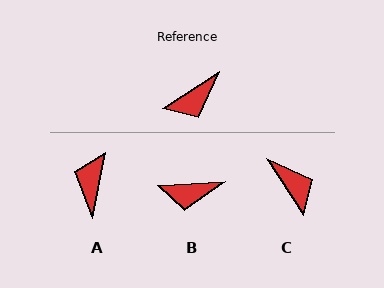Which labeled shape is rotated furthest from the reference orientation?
A, about 134 degrees away.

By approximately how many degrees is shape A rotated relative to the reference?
Approximately 134 degrees clockwise.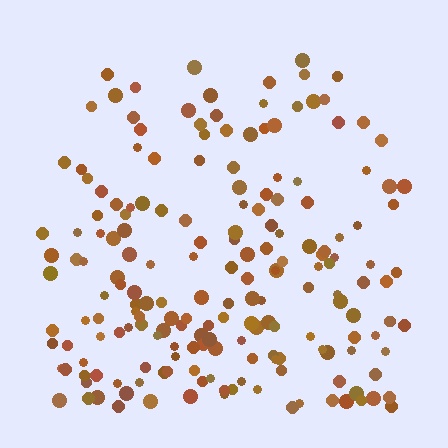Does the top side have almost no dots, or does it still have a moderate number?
Still a moderate number, just noticeably fewer than the bottom.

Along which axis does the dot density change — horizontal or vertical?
Vertical.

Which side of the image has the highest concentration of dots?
The bottom.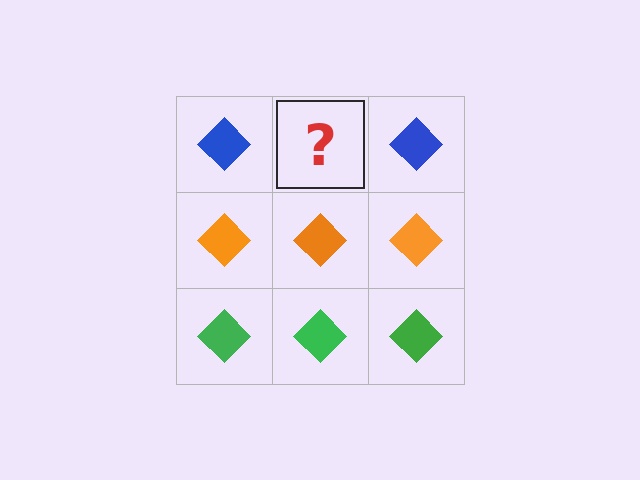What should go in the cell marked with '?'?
The missing cell should contain a blue diamond.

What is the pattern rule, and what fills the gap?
The rule is that each row has a consistent color. The gap should be filled with a blue diamond.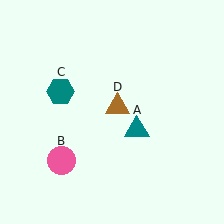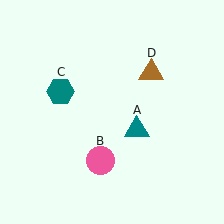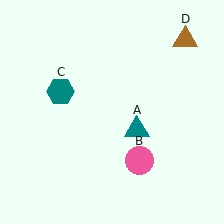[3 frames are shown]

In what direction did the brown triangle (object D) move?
The brown triangle (object D) moved up and to the right.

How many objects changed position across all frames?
2 objects changed position: pink circle (object B), brown triangle (object D).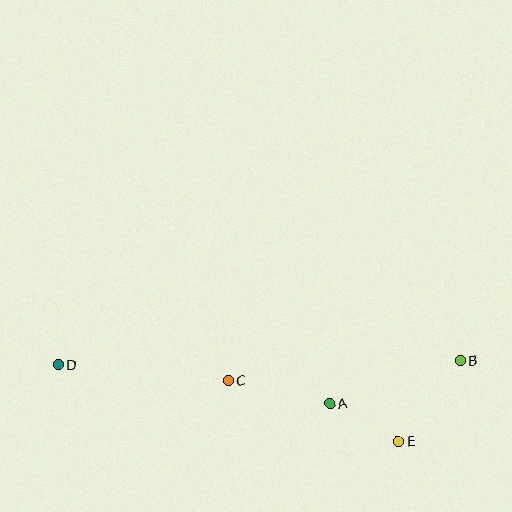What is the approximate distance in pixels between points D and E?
The distance between D and E is approximately 348 pixels.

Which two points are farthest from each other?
Points B and D are farthest from each other.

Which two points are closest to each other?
Points A and E are closest to each other.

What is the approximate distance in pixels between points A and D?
The distance between A and D is approximately 274 pixels.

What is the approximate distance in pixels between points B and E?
The distance between B and E is approximately 102 pixels.